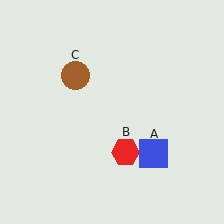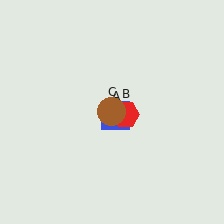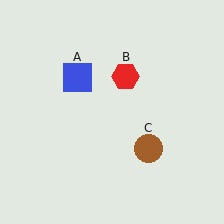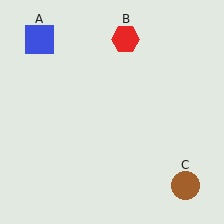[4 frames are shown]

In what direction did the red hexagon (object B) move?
The red hexagon (object B) moved up.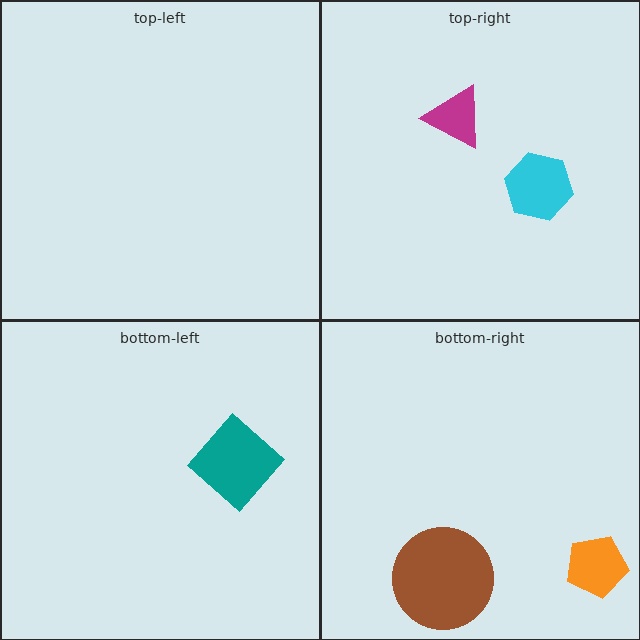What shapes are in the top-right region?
The magenta triangle, the cyan hexagon.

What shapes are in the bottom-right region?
The brown circle, the orange pentagon.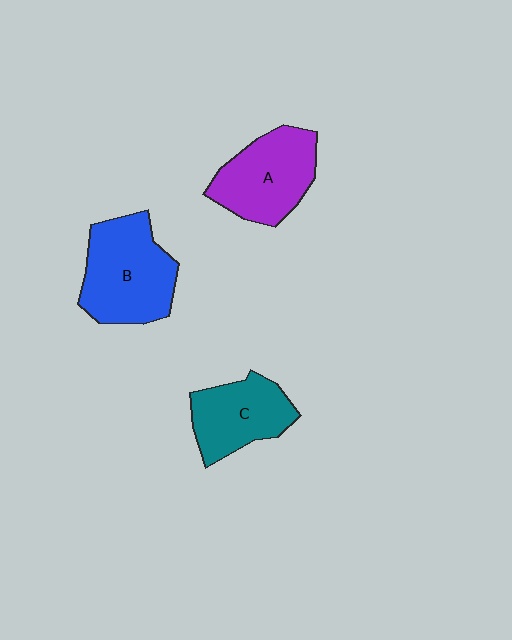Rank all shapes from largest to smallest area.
From largest to smallest: B (blue), A (purple), C (teal).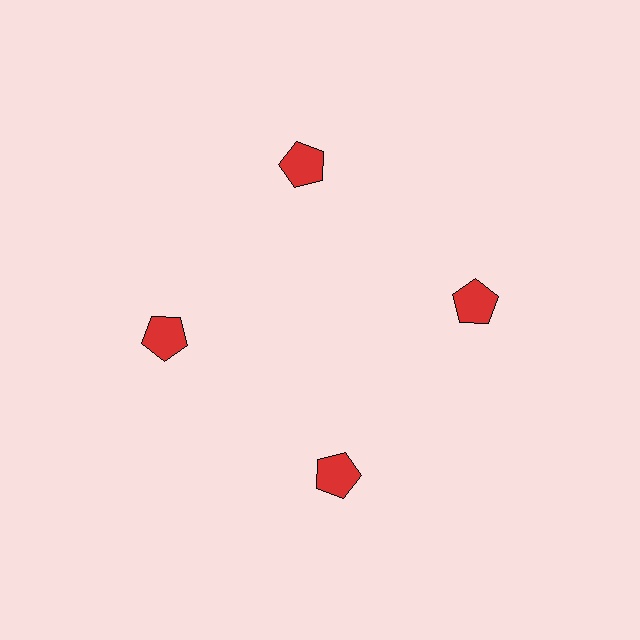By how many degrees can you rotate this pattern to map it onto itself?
The pattern maps onto itself every 90 degrees of rotation.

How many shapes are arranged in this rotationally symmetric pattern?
There are 4 shapes, arranged in 4 groups of 1.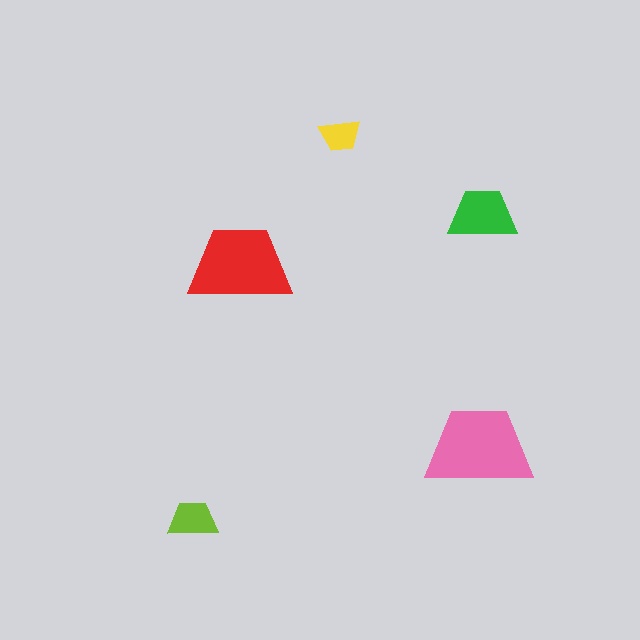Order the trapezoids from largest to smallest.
the pink one, the red one, the green one, the lime one, the yellow one.